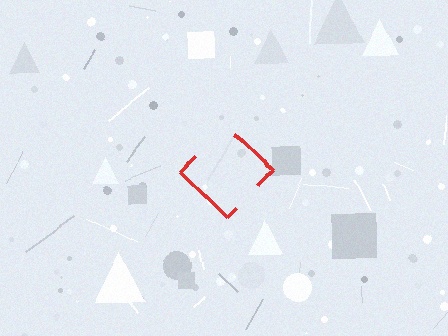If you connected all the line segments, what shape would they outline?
They would outline a diamond.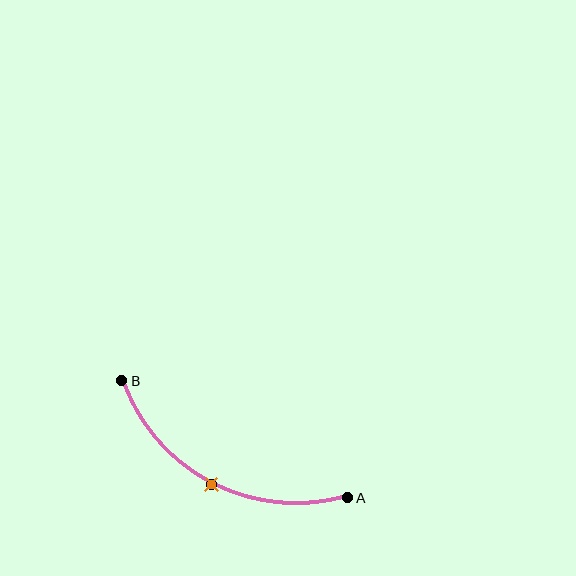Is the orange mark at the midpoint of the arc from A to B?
Yes. The orange mark lies on the arc at equal arc-length from both A and B — it is the arc midpoint.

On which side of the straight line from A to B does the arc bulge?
The arc bulges below the straight line connecting A and B.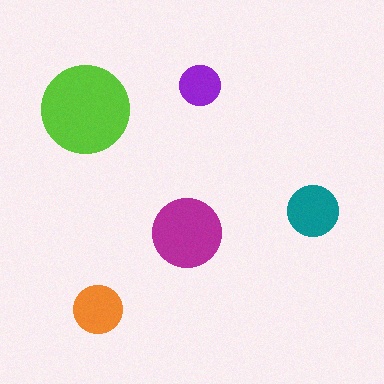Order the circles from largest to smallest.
the lime one, the magenta one, the teal one, the orange one, the purple one.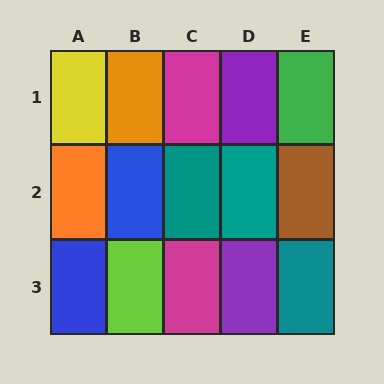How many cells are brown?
1 cell is brown.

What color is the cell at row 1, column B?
Orange.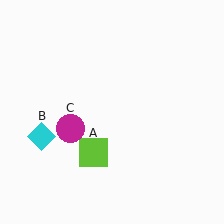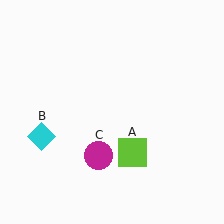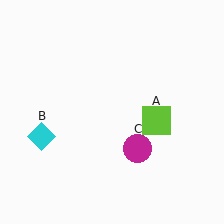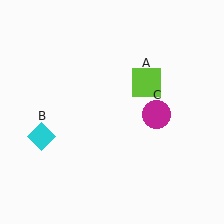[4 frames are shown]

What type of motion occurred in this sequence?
The lime square (object A), magenta circle (object C) rotated counterclockwise around the center of the scene.